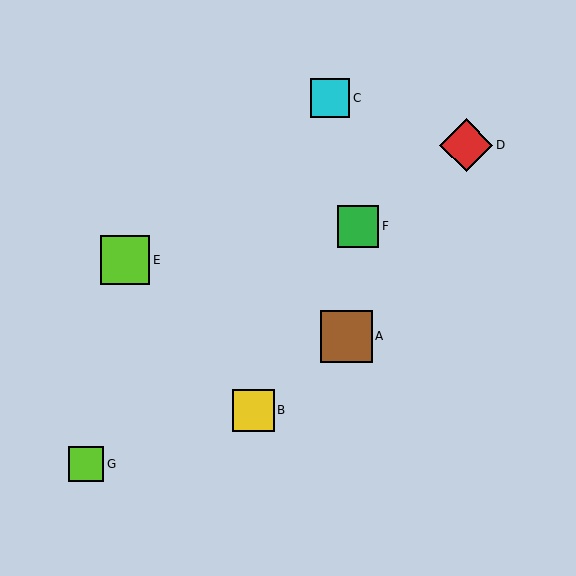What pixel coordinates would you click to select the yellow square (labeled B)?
Click at (253, 410) to select the yellow square B.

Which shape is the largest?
The red diamond (labeled D) is the largest.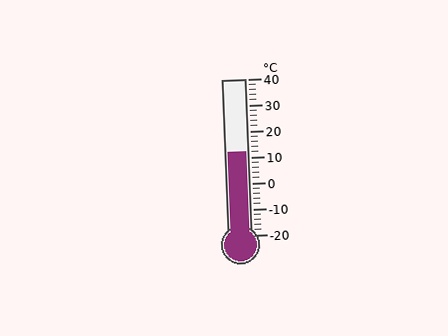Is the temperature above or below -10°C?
The temperature is above -10°C.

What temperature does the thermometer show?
The thermometer shows approximately 12°C.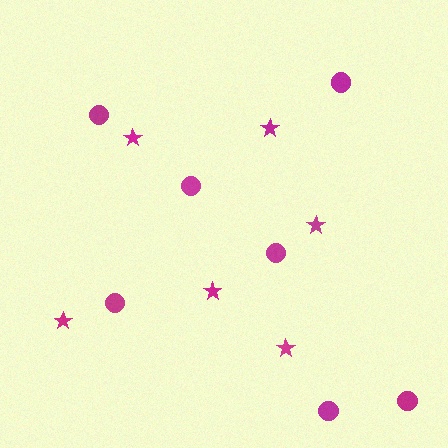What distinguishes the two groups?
There are 2 groups: one group of stars (6) and one group of circles (7).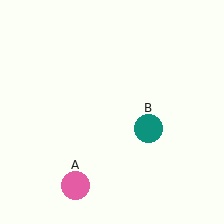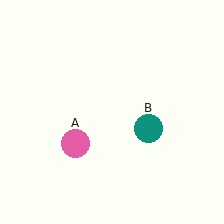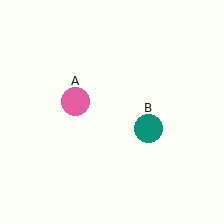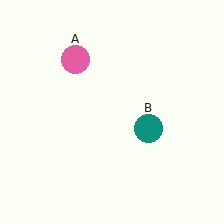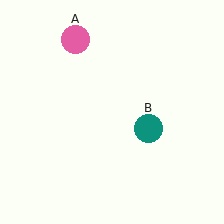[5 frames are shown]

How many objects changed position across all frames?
1 object changed position: pink circle (object A).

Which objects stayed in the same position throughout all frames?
Teal circle (object B) remained stationary.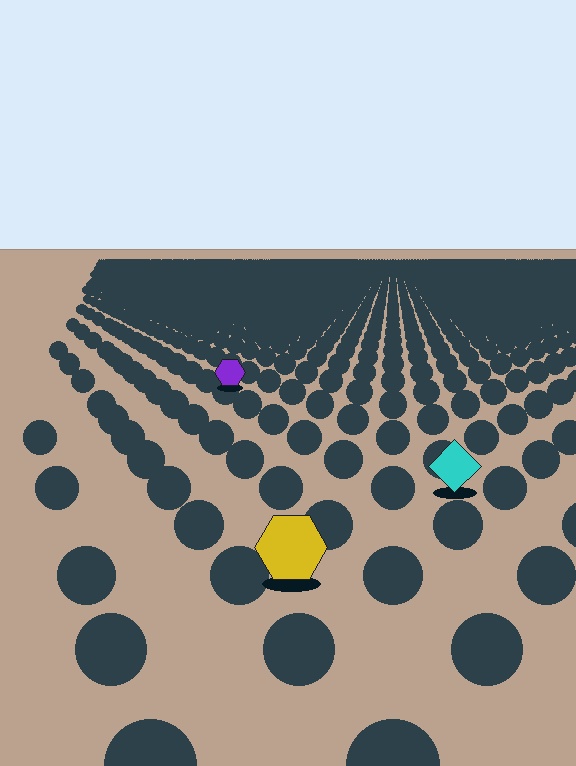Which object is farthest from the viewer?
The purple hexagon is farthest from the viewer. It appears smaller and the ground texture around it is denser.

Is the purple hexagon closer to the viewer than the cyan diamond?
No. The cyan diamond is closer — you can tell from the texture gradient: the ground texture is coarser near it.